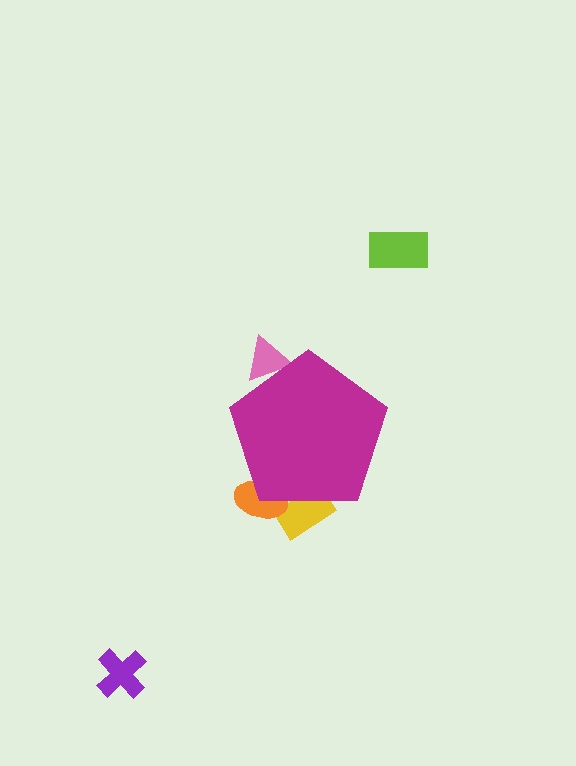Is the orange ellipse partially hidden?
Yes, the orange ellipse is partially hidden behind the magenta pentagon.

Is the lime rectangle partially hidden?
No, the lime rectangle is fully visible.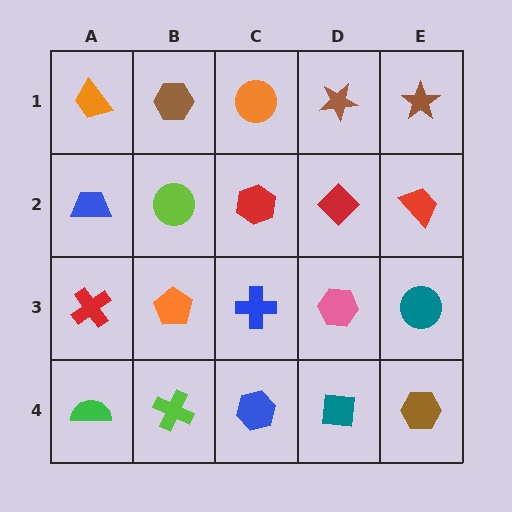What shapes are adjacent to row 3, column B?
A lime circle (row 2, column B), a lime cross (row 4, column B), a red cross (row 3, column A), a blue cross (row 3, column C).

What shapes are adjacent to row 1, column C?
A red hexagon (row 2, column C), a brown hexagon (row 1, column B), a brown star (row 1, column D).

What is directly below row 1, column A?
A blue trapezoid.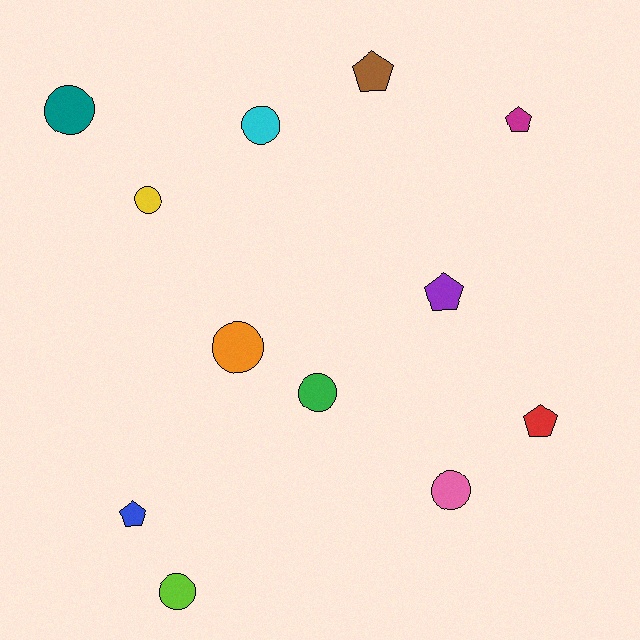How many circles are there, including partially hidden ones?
There are 7 circles.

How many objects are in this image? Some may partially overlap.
There are 12 objects.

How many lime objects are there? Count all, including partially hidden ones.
There is 1 lime object.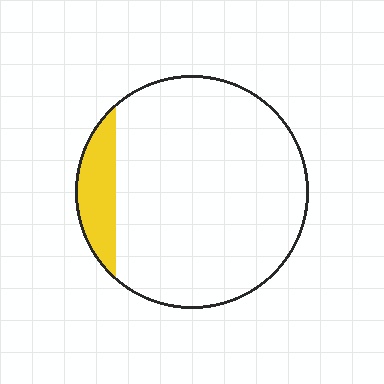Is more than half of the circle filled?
No.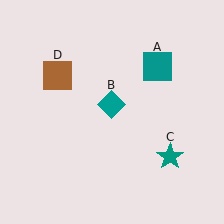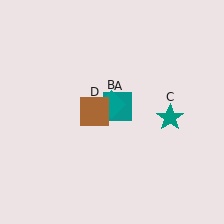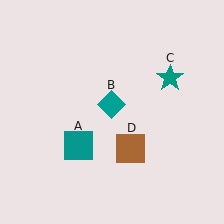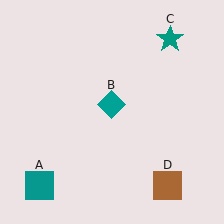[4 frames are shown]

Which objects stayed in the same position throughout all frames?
Teal diamond (object B) remained stationary.